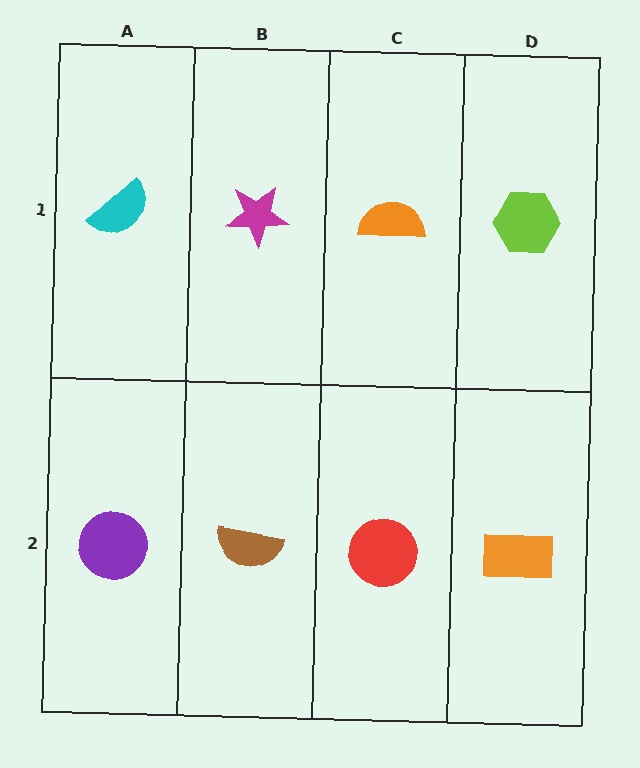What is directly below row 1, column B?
A brown semicircle.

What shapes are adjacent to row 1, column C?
A red circle (row 2, column C), a magenta star (row 1, column B), a lime hexagon (row 1, column D).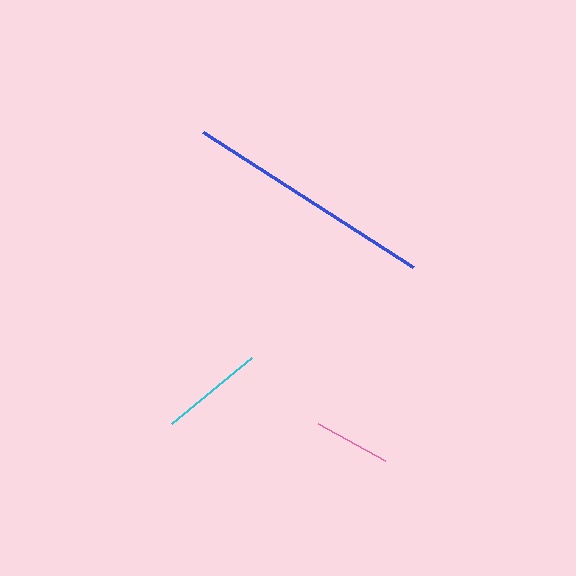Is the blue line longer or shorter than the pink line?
The blue line is longer than the pink line.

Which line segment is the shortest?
The pink line is the shortest at approximately 76 pixels.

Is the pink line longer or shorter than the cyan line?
The cyan line is longer than the pink line.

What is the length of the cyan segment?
The cyan segment is approximately 104 pixels long.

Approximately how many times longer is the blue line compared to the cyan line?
The blue line is approximately 2.4 times the length of the cyan line.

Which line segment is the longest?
The blue line is the longest at approximately 250 pixels.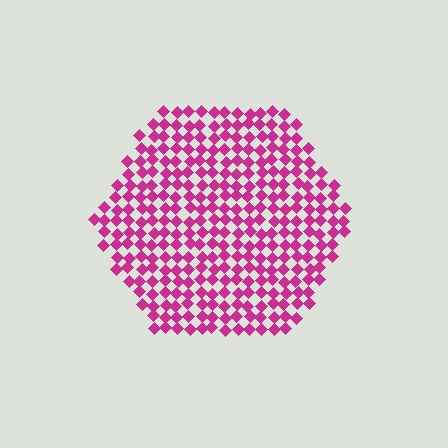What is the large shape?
The large shape is a hexagon.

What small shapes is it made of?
It is made of small diamonds.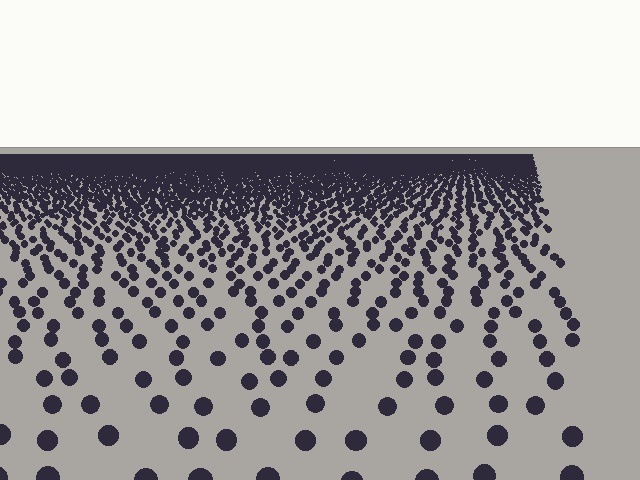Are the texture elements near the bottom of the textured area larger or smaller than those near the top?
Larger. Near the bottom, elements are closer to the viewer and appear at a bigger on-screen size.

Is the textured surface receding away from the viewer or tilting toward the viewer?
The surface is receding away from the viewer. Texture elements get smaller and denser toward the top.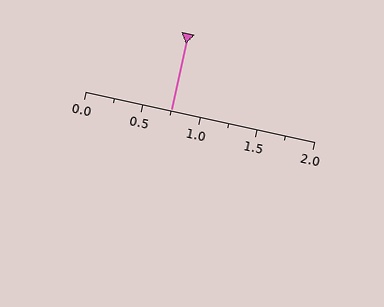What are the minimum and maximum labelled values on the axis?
The axis runs from 0.0 to 2.0.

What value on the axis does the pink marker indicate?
The marker indicates approximately 0.75.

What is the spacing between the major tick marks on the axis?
The major ticks are spaced 0.5 apart.